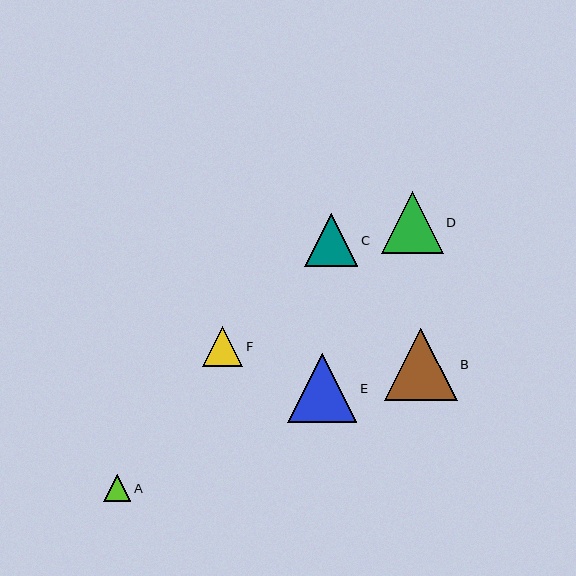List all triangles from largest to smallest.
From largest to smallest: B, E, D, C, F, A.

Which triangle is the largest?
Triangle B is the largest with a size of approximately 73 pixels.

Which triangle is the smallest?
Triangle A is the smallest with a size of approximately 27 pixels.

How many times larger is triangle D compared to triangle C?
Triangle D is approximately 1.2 times the size of triangle C.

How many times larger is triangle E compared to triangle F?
Triangle E is approximately 1.7 times the size of triangle F.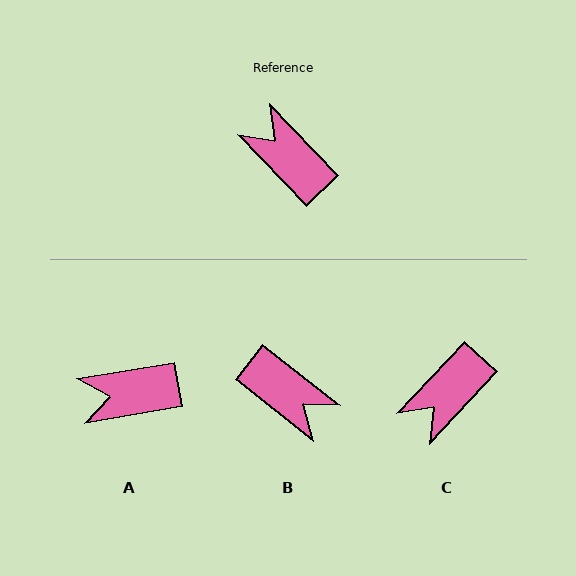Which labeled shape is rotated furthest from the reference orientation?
B, about 172 degrees away.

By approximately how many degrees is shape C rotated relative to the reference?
Approximately 93 degrees counter-clockwise.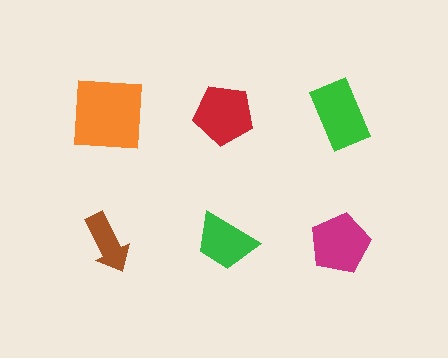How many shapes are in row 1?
3 shapes.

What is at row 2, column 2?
A green trapezoid.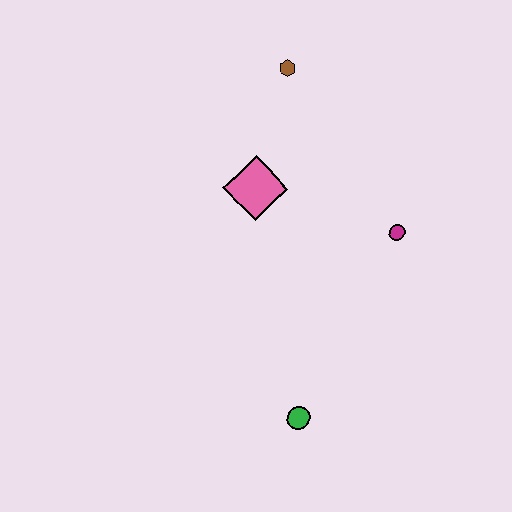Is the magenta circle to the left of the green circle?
No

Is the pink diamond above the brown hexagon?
No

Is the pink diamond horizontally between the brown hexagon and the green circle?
No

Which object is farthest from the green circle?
The brown hexagon is farthest from the green circle.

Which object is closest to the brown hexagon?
The pink diamond is closest to the brown hexagon.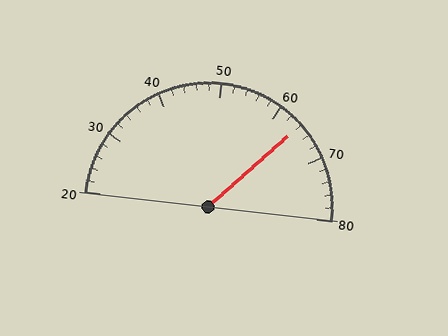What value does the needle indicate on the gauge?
The needle indicates approximately 64.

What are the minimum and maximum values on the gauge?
The gauge ranges from 20 to 80.